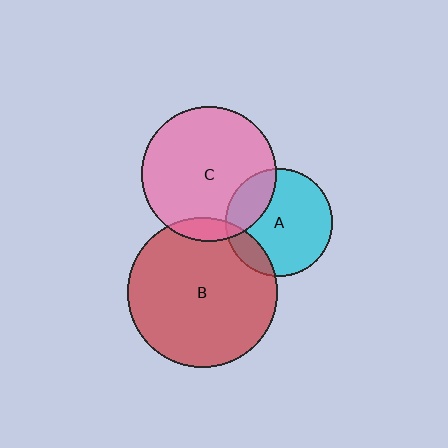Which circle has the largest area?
Circle B (red).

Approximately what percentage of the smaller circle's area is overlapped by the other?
Approximately 15%.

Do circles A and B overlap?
Yes.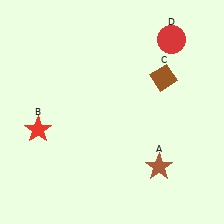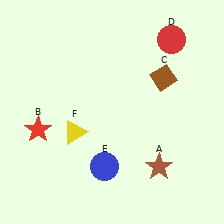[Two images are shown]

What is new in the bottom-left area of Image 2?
A yellow triangle (F) was added in the bottom-left area of Image 2.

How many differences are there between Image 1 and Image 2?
There are 2 differences between the two images.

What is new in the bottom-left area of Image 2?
A blue circle (E) was added in the bottom-left area of Image 2.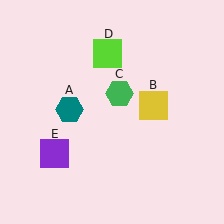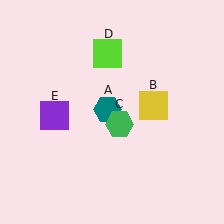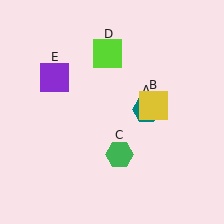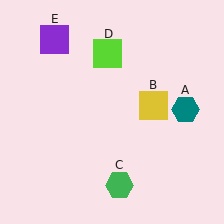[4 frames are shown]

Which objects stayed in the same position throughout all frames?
Yellow square (object B) and lime square (object D) remained stationary.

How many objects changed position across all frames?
3 objects changed position: teal hexagon (object A), green hexagon (object C), purple square (object E).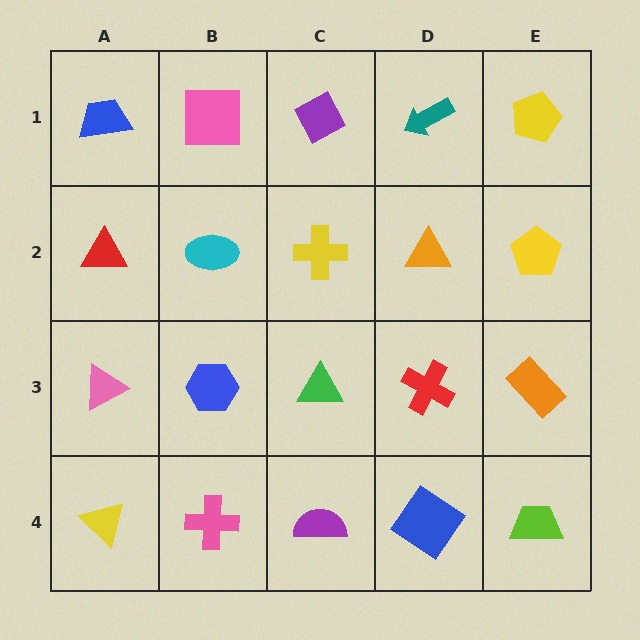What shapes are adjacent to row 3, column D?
An orange triangle (row 2, column D), a blue diamond (row 4, column D), a green triangle (row 3, column C), an orange rectangle (row 3, column E).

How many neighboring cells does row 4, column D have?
3.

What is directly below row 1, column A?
A red triangle.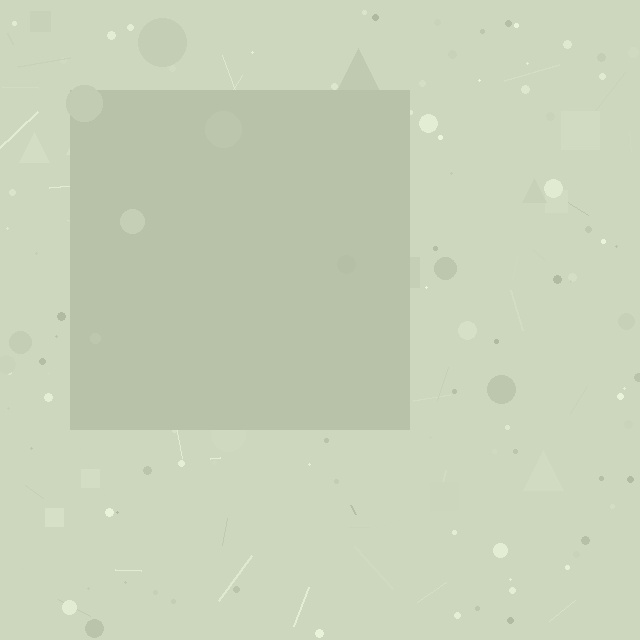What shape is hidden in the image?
A square is hidden in the image.